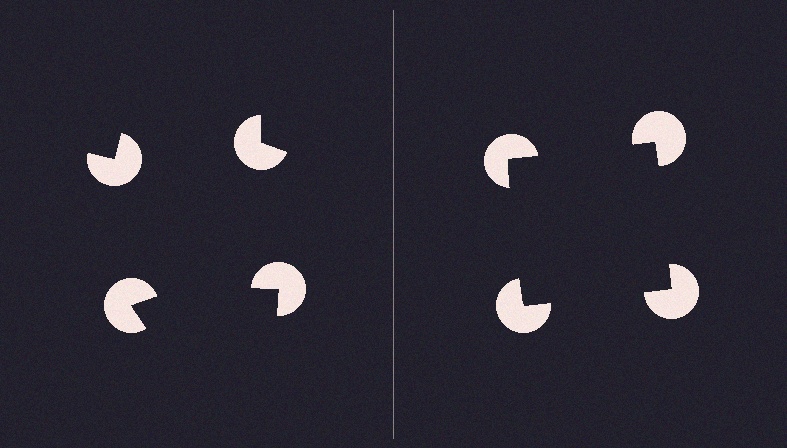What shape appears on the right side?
An illusory square.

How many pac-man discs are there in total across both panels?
8 — 4 on each side.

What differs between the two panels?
The pac-man discs are positioned identically on both sides; only the wedge orientations differ. On the right they align to a square; on the left they are misaligned.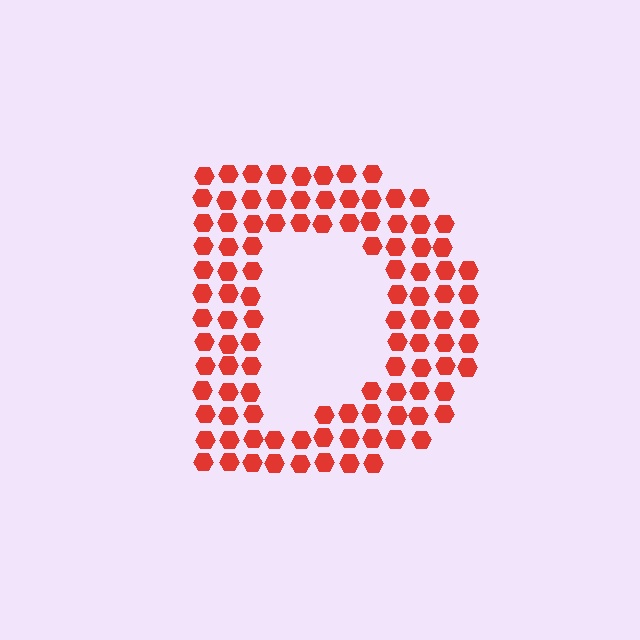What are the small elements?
The small elements are hexagons.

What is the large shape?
The large shape is the letter D.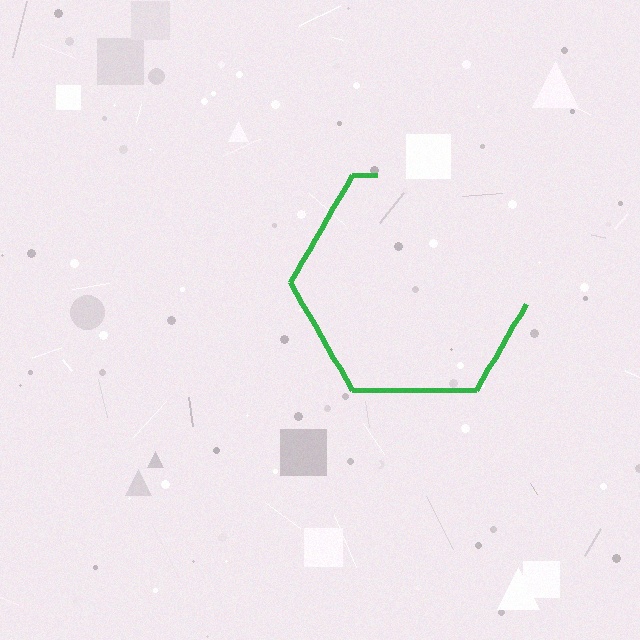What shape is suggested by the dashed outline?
The dashed outline suggests a hexagon.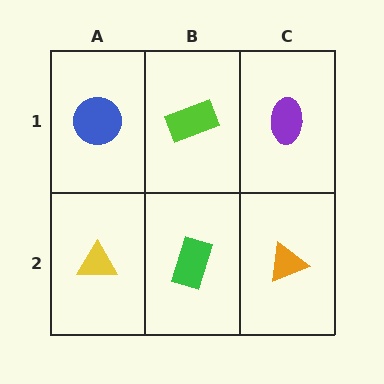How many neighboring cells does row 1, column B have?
3.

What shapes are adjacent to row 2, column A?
A blue circle (row 1, column A), a green rectangle (row 2, column B).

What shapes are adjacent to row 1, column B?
A green rectangle (row 2, column B), a blue circle (row 1, column A), a purple ellipse (row 1, column C).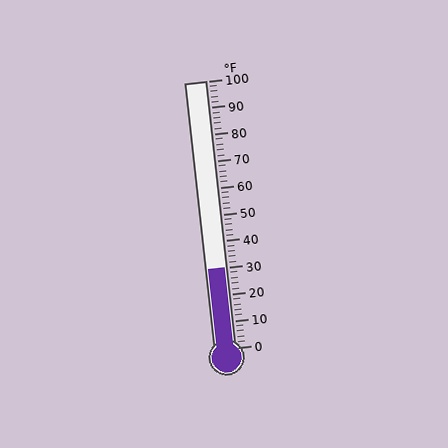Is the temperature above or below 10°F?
The temperature is above 10°F.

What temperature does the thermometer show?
The thermometer shows approximately 30°F.